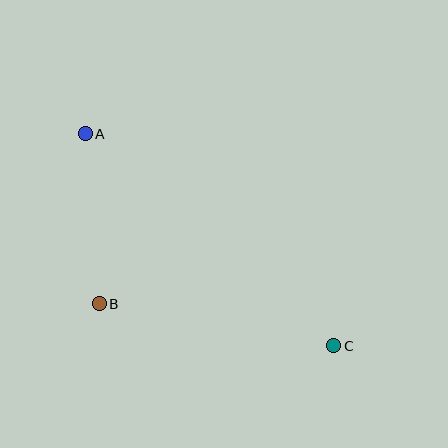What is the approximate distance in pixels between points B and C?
The distance between B and C is approximately 238 pixels.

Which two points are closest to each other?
Points A and B are closest to each other.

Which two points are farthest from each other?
Points A and C are farthest from each other.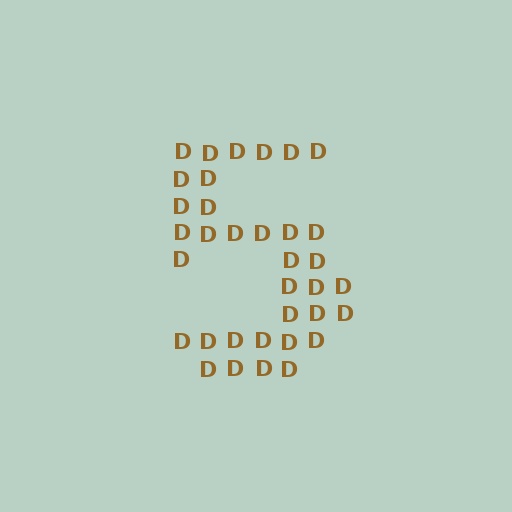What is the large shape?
The large shape is the digit 5.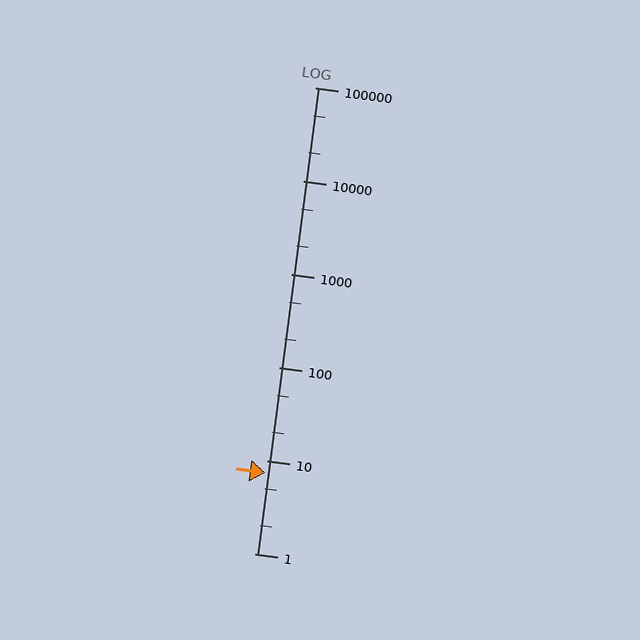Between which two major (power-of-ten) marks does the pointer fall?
The pointer is between 1 and 10.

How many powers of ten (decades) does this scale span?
The scale spans 5 decades, from 1 to 100000.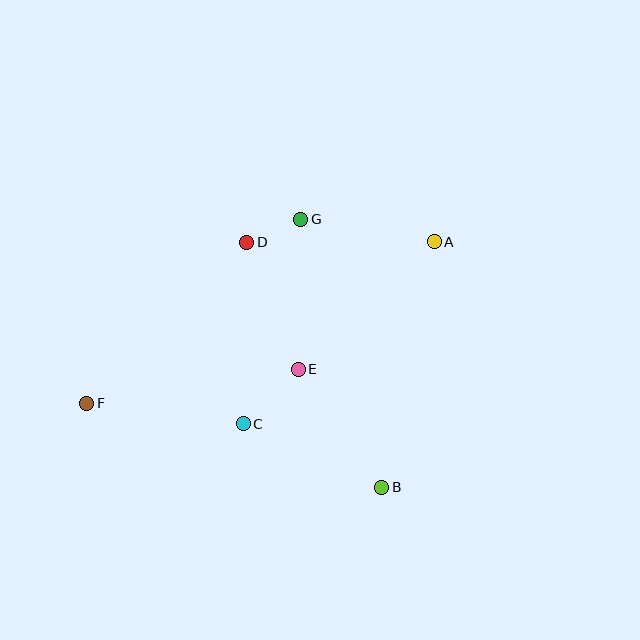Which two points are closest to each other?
Points D and G are closest to each other.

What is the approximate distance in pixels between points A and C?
The distance between A and C is approximately 264 pixels.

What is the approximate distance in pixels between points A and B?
The distance between A and B is approximately 251 pixels.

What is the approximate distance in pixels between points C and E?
The distance between C and E is approximately 77 pixels.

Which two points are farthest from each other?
Points A and F are farthest from each other.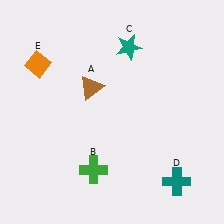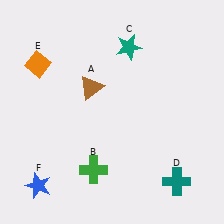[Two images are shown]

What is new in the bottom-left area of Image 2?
A blue star (F) was added in the bottom-left area of Image 2.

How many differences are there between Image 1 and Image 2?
There is 1 difference between the two images.